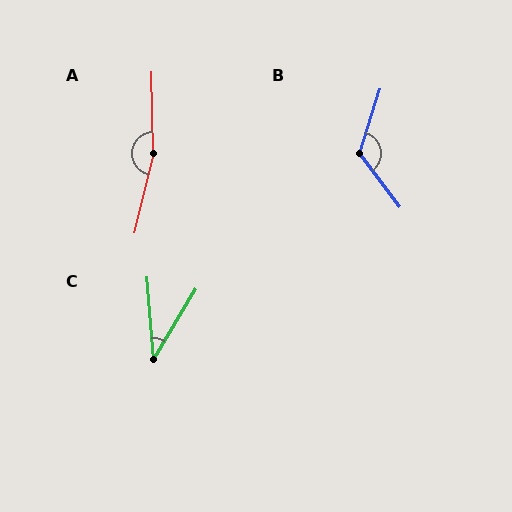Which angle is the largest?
A, at approximately 166 degrees.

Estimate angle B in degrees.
Approximately 125 degrees.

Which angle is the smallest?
C, at approximately 36 degrees.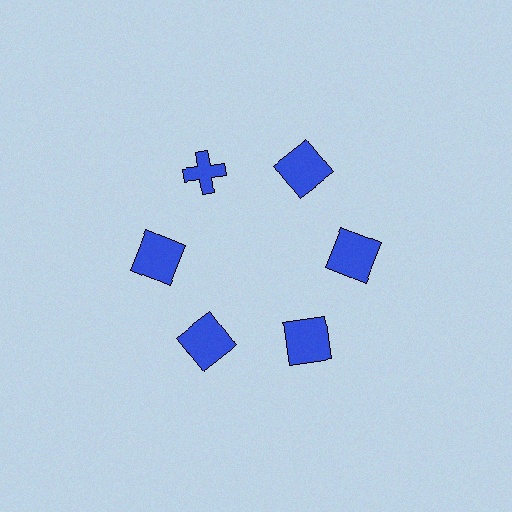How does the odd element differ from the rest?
It has a different shape: cross instead of square.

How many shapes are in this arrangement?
There are 6 shapes arranged in a ring pattern.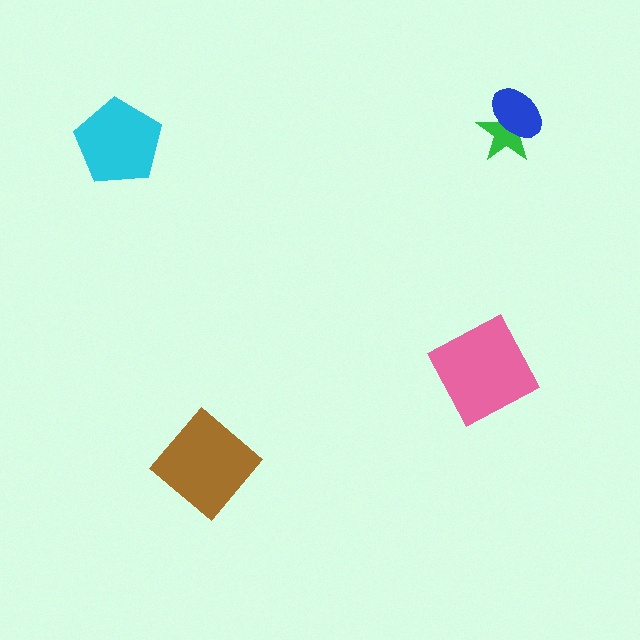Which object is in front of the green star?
The blue ellipse is in front of the green star.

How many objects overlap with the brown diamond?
0 objects overlap with the brown diamond.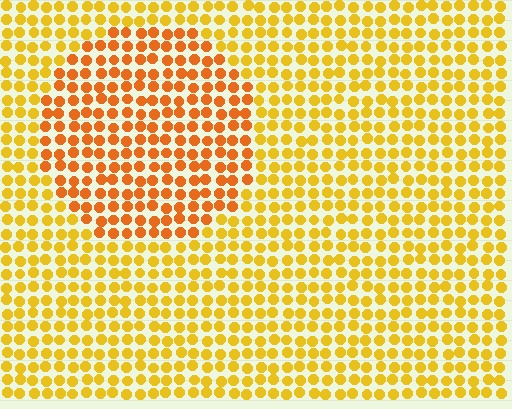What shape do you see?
I see a circle.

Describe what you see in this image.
The image is filled with small yellow elements in a uniform arrangement. A circle-shaped region is visible where the elements are tinted to a slightly different hue, forming a subtle color boundary.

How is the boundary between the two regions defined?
The boundary is defined purely by a slight shift in hue (about 26 degrees). Spacing, size, and orientation are identical on both sides.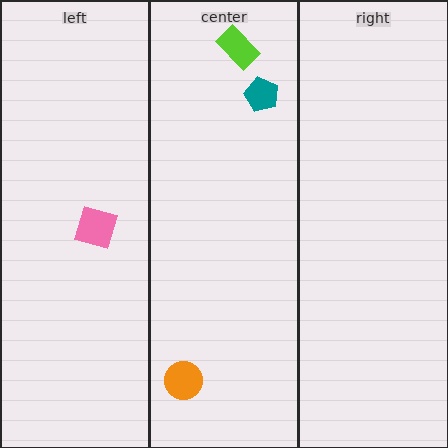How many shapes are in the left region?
1.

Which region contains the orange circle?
The center region.